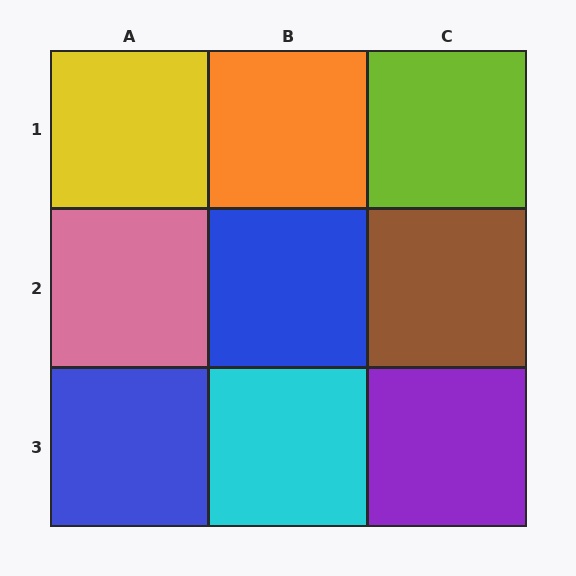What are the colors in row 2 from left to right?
Pink, blue, brown.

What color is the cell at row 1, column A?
Yellow.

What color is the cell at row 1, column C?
Lime.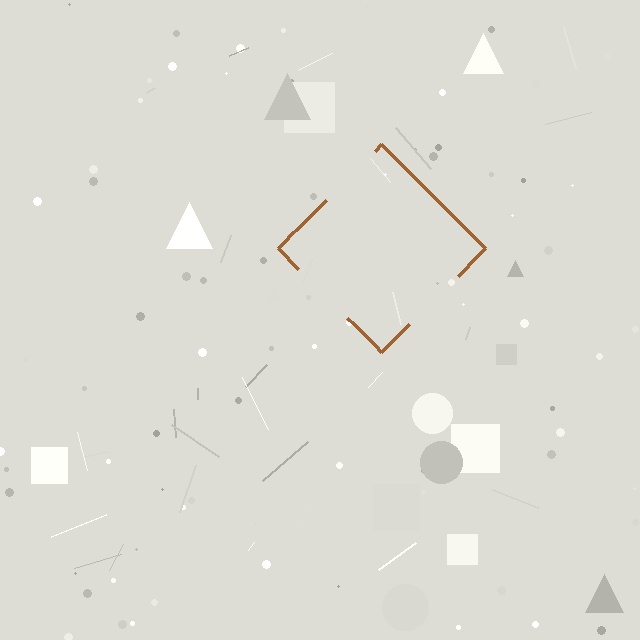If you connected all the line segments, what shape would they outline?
They would outline a diamond.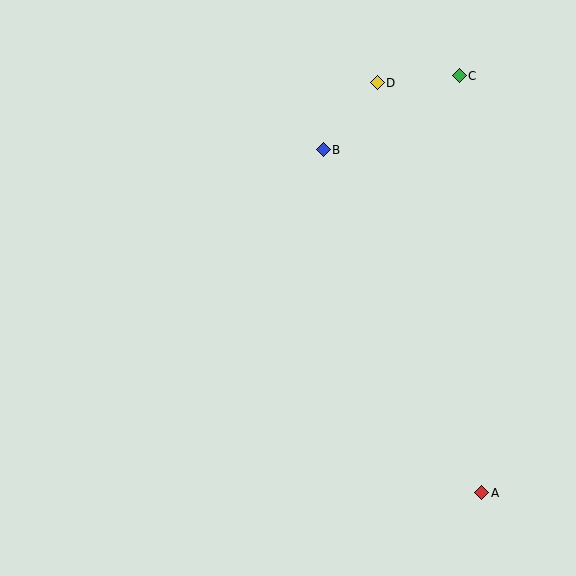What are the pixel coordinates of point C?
Point C is at (459, 76).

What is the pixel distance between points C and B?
The distance between C and B is 155 pixels.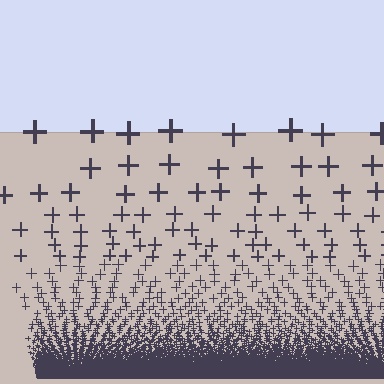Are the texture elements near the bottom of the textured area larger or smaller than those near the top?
Smaller. The gradient is inverted — elements near the bottom are smaller and denser.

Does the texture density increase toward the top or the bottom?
Density increases toward the bottom.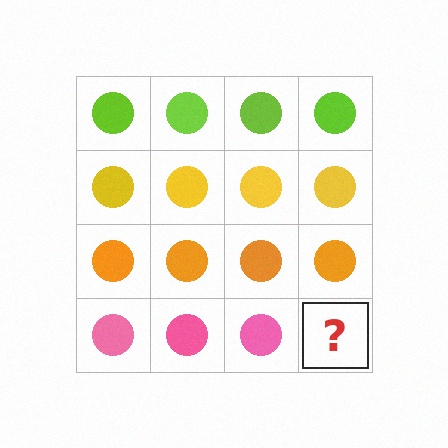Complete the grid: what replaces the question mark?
The question mark should be replaced with a pink circle.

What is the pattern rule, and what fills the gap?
The rule is that each row has a consistent color. The gap should be filled with a pink circle.